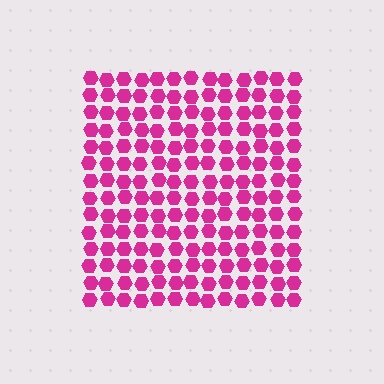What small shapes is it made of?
It is made of small hexagons.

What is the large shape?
The large shape is a square.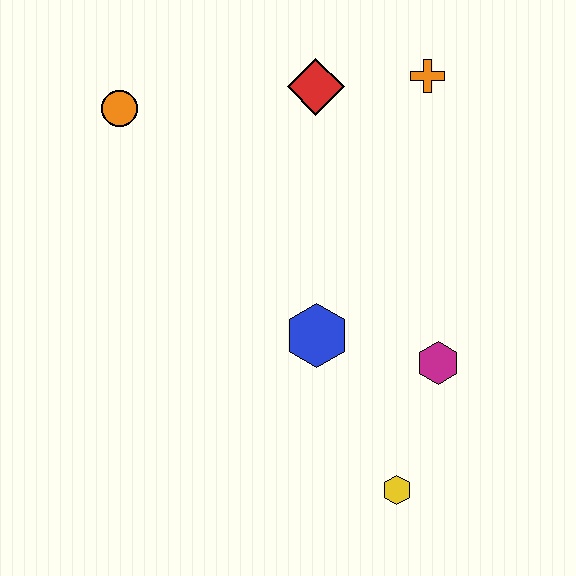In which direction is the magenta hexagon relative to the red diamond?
The magenta hexagon is below the red diamond.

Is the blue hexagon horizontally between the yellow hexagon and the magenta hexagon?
No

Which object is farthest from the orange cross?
The yellow hexagon is farthest from the orange cross.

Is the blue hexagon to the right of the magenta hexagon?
No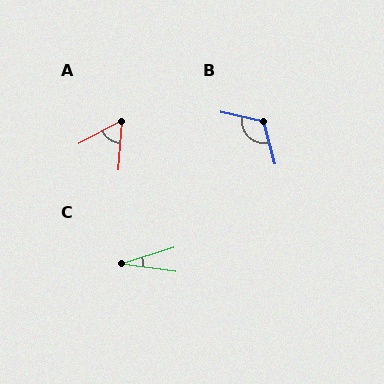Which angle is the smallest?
C, at approximately 26 degrees.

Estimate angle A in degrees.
Approximately 59 degrees.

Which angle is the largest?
B, at approximately 118 degrees.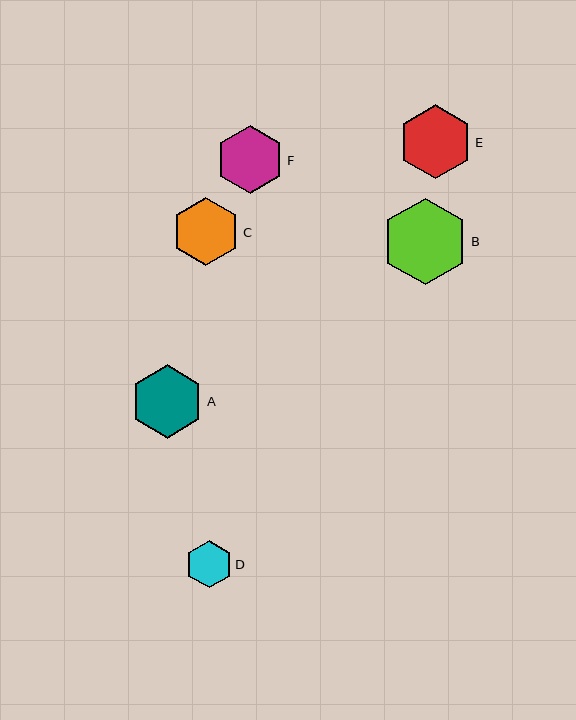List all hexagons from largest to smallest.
From largest to smallest: B, E, A, F, C, D.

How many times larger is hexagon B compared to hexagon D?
Hexagon B is approximately 1.8 times the size of hexagon D.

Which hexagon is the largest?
Hexagon B is the largest with a size of approximately 87 pixels.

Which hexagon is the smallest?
Hexagon D is the smallest with a size of approximately 47 pixels.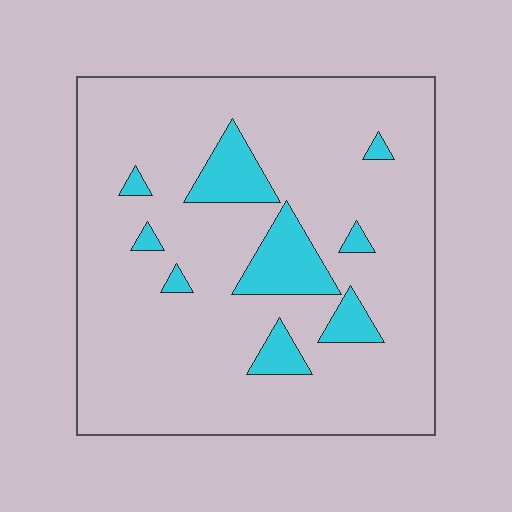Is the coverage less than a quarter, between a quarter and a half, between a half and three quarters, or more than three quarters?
Less than a quarter.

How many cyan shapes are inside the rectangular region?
9.